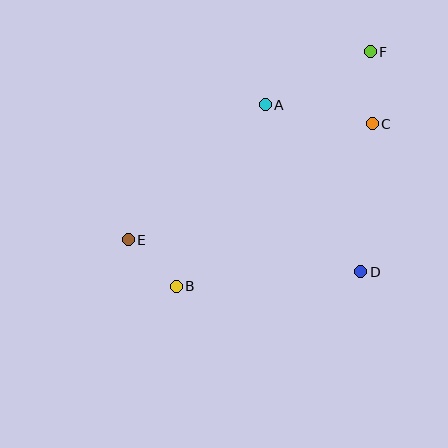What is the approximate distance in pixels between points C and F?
The distance between C and F is approximately 72 pixels.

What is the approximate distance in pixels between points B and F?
The distance between B and F is approximately 304 pixels.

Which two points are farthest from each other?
Points E and F are farthest from each other.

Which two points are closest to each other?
Points B and E are closest to each other.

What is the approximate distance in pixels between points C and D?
The distance between C and D is approximately 148 pixels.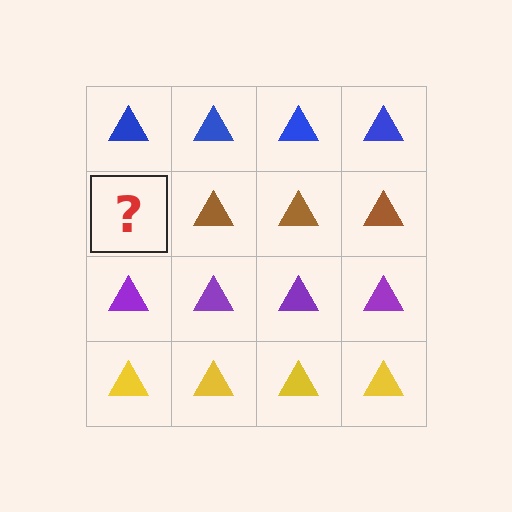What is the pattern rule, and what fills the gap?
The rule is that each row has a consistent color. The gap should be filled with a brown triangle.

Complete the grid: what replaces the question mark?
The question mark should be replaced with a brown triangle.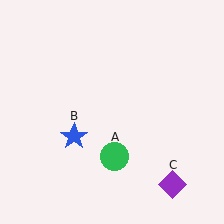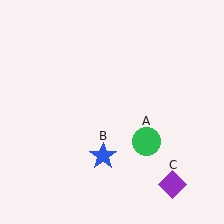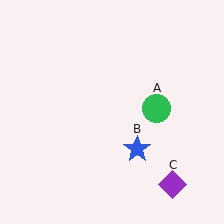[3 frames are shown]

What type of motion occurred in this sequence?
The green circle (object A), blue star (object B) rotated counterclockwise around the center of the scene.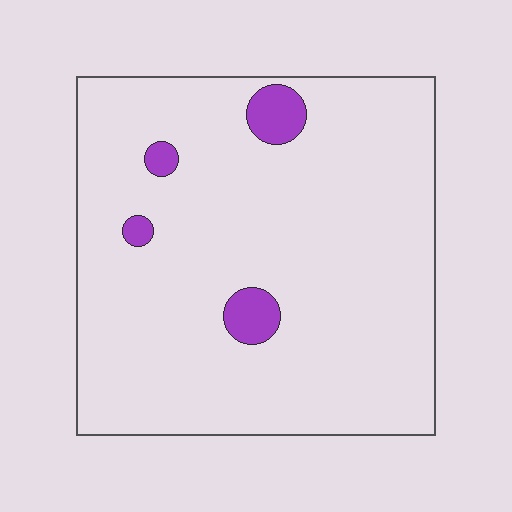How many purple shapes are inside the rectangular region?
4.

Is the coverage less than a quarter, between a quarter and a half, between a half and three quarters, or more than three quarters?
Less than a quarter.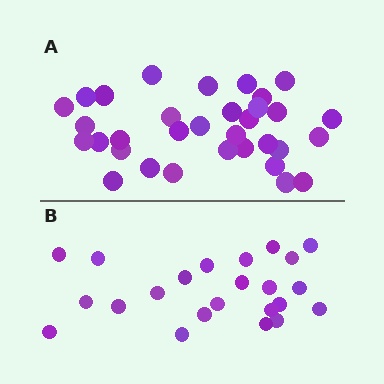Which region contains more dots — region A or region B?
Region A (the top region) has more dots.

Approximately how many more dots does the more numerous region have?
Region A has roughly 10 or so more dots than region B.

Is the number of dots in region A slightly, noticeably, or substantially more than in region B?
Region A has noticeably more, but not dramatically so. The ratio is roughly 1.4 to 1.